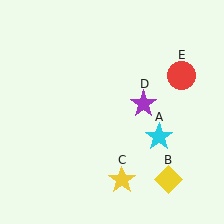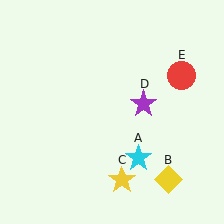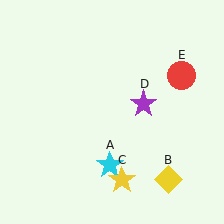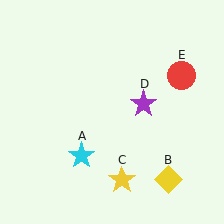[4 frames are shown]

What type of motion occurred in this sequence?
The cyan star (object A) rotated clockwise around the center of the scene.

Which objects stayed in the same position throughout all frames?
Yellow diamond (object B) and yellow star (object C) and purple star (object D) and red circle (object E) remained stationary.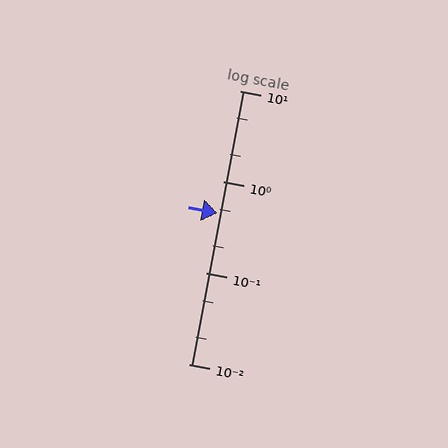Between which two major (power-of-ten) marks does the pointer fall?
The pointer is between 0.1 and 1.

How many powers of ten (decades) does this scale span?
The scale spans 3 decades, from 0.01 to 10.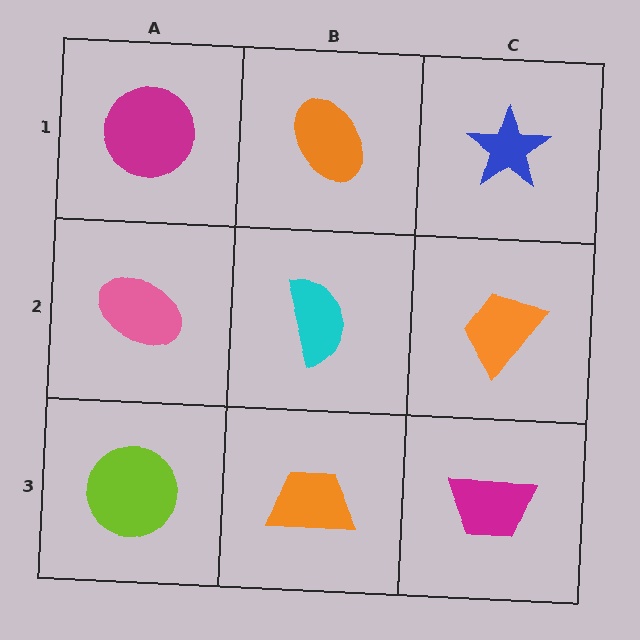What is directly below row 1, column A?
A pink ellipse.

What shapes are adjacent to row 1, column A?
A pink ellipse (row 2, column A), an orange ellipse (row 1, column B).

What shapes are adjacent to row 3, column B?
A cyan semicircle (row 2, column B), a lime circle (row 3, column A), a magenta trapezoid (row 3, column C).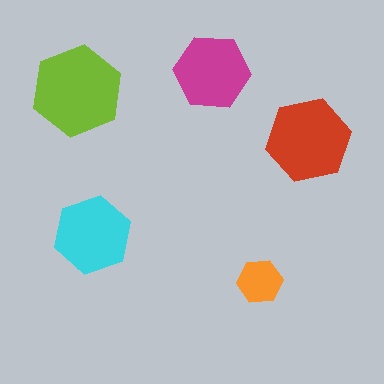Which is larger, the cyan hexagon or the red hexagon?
The red one.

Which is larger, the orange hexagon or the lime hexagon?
The lime one.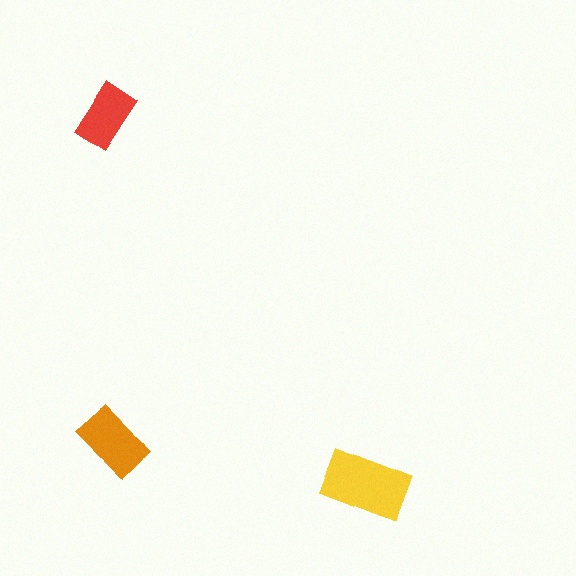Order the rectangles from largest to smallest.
the yellow one, the orange one, the red one.